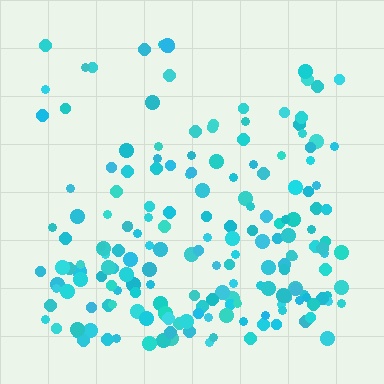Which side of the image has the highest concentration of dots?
The bottom.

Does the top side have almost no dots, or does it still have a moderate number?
Still a moderate number, just noticeably fewer than the bottom.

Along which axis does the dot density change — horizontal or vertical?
Vertical.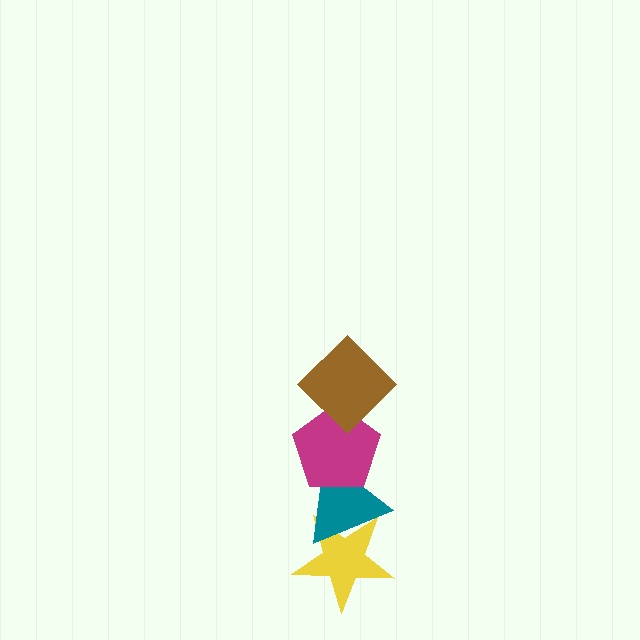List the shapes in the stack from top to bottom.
From top to bottom: the brown diamond, the magenta pentagon, the teal triangle, the yellow star.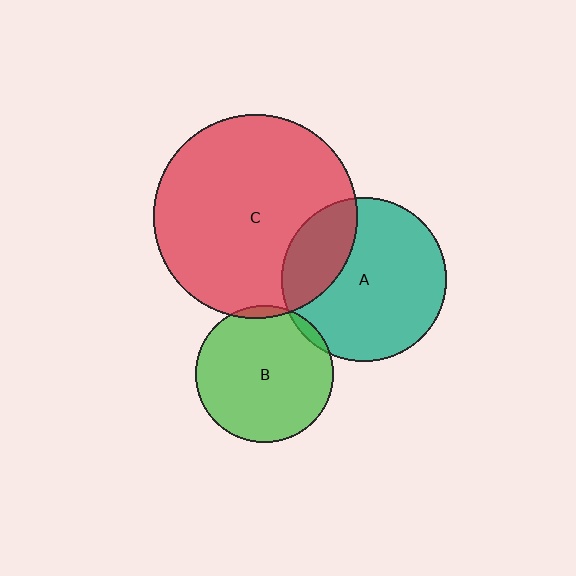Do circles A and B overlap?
Yes.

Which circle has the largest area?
Circle C (red).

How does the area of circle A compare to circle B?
Approximately 1.4 times.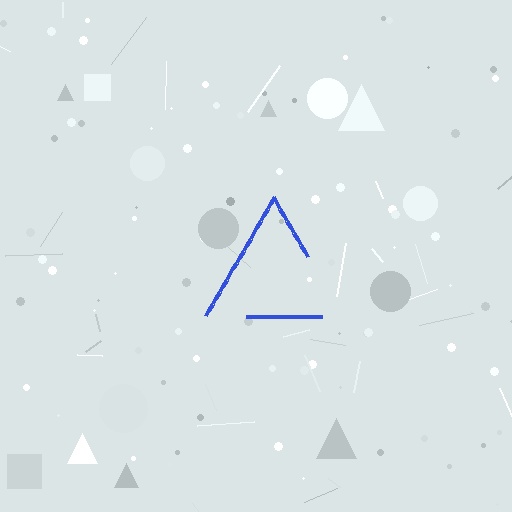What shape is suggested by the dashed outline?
The dashed outline suggests a triangle.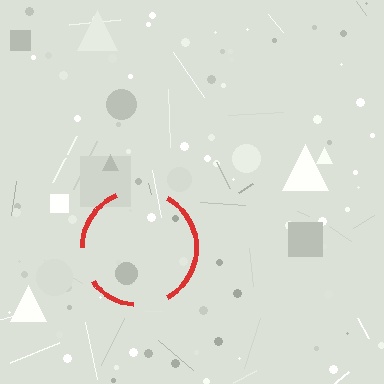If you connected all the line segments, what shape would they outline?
They would outline a circle.